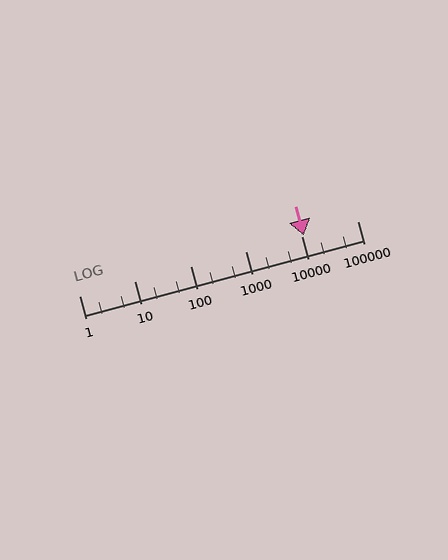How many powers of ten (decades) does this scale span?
The scale spans 5 decades, from 1 to 100000.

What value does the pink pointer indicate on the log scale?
The pointer indicates approximately 11000.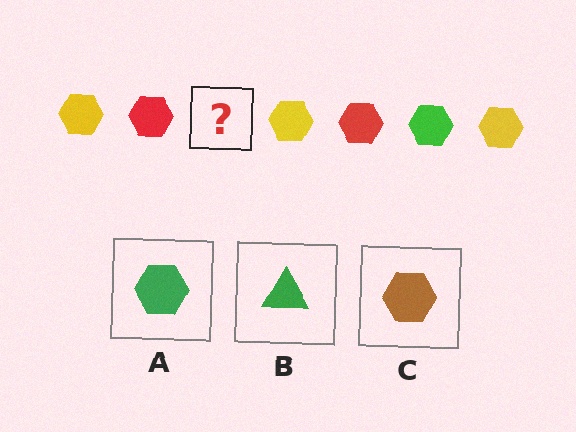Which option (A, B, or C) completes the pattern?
A.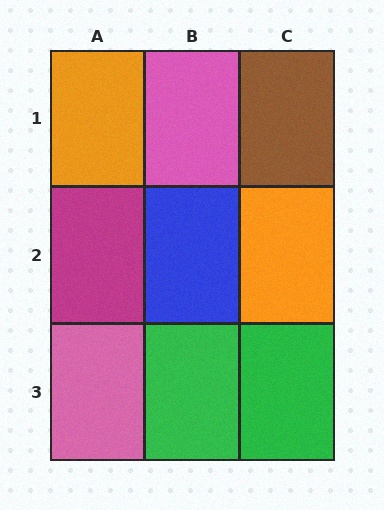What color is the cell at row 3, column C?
Green.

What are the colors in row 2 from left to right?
Magenta, blue, orange.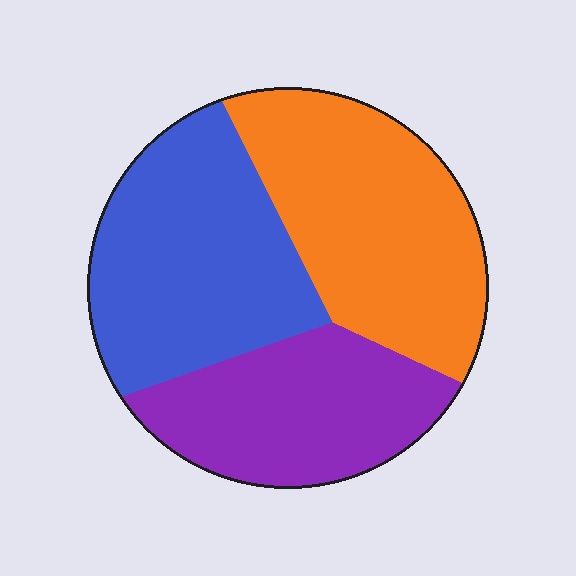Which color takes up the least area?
Purple, at roughly 30%.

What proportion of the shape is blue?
Blue takes up about one third (1/3) of the shape.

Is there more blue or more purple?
Blue.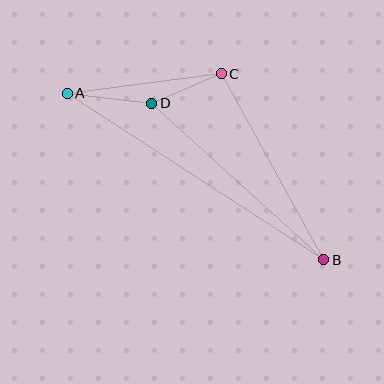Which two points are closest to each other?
Points C and D are closest to each other.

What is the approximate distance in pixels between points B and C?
The distance between B and C is approximately 212 pixels.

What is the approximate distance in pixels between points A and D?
The distance between A and D is approximately 85 pixels.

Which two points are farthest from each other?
Points A and B are farthest from each other.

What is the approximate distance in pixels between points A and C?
The distance between A and C is approximately 155 pixels.